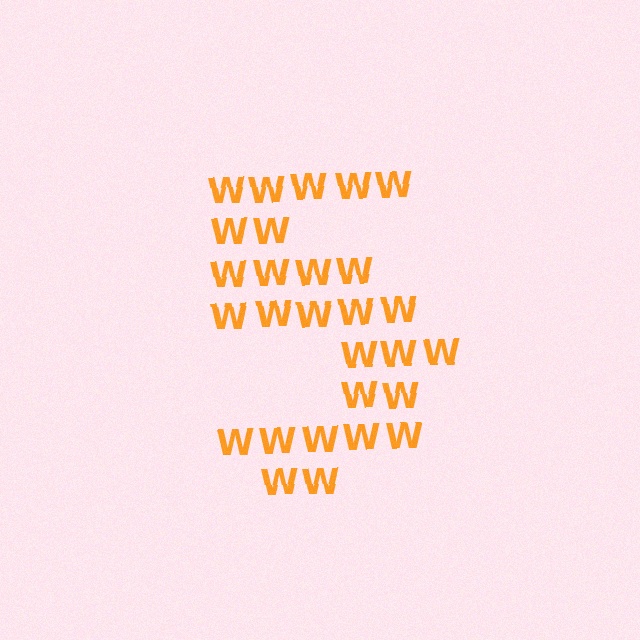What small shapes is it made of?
It is made of small letter W's.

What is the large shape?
The large shape is the digit 5.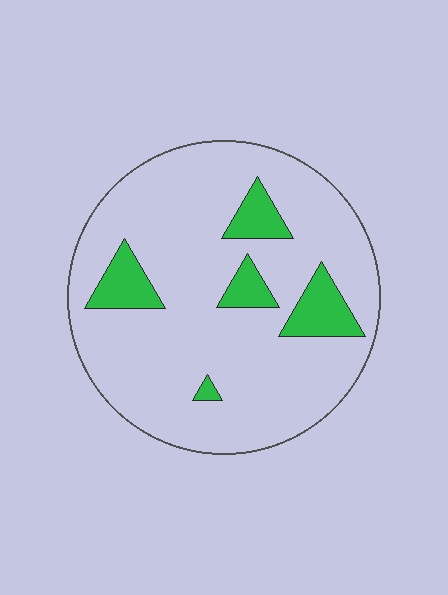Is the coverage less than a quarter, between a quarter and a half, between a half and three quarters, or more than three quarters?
Less than a quarter.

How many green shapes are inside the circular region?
5.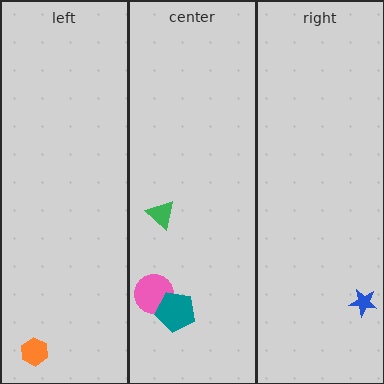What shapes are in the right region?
The blue star.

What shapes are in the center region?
The pink circle, the teal pentagon, the green triangle.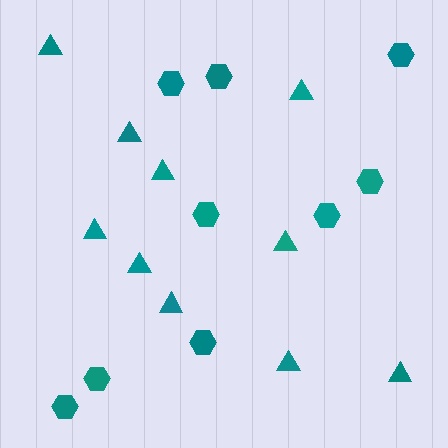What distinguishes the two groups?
There are 2 groups: one group of triangles (10) and one group of hexagons (9).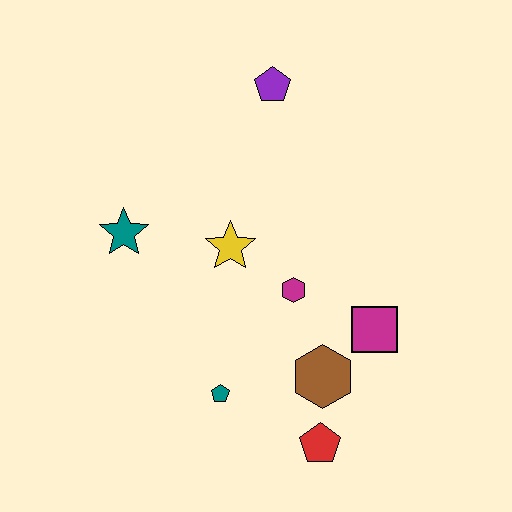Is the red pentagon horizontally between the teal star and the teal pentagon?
No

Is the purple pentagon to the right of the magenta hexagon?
No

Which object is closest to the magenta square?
The brown hexagon is closest to the magenta square.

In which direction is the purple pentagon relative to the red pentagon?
The purple pentagon is above the red pentagon.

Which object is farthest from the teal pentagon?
The purple pentagon is farthest from the teal pentagon.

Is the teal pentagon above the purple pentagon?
No